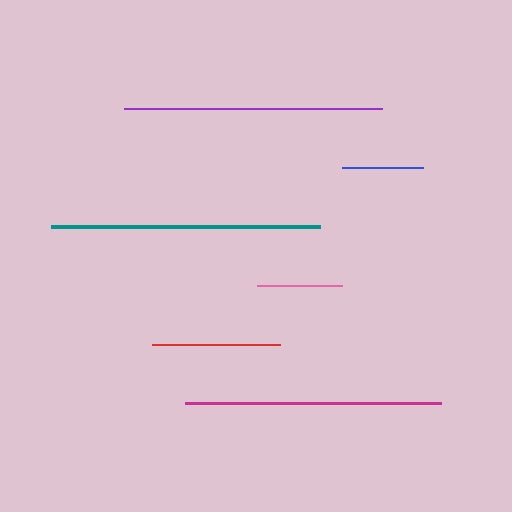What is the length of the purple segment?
The purple segment is approximately 258 pixels long.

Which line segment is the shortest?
The blue line is the shortest at approximately 81 pixels.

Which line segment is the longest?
The teal line is the longest at approximately 269 pixels.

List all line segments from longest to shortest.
From longest to shortest: teal, purple, magenta, red, pink, blue.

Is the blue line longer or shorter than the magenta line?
The magenta line is longer than the blue line.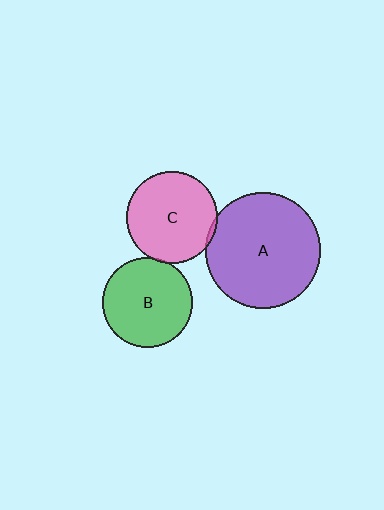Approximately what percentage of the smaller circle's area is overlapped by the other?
Approximately 5%.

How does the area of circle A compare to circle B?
Approximately 1.6 times.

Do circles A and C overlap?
Yes.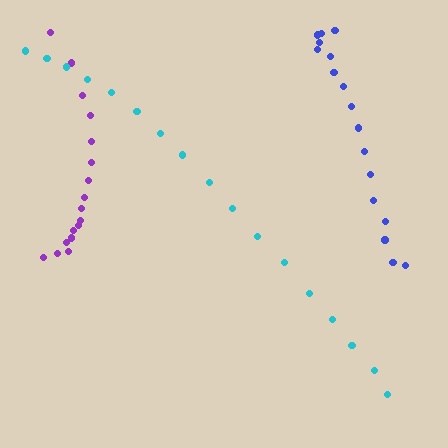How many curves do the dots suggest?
There are 3 distinct paths.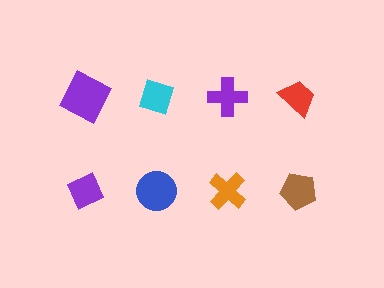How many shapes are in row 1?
4 shapes.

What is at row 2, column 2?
A blue circle.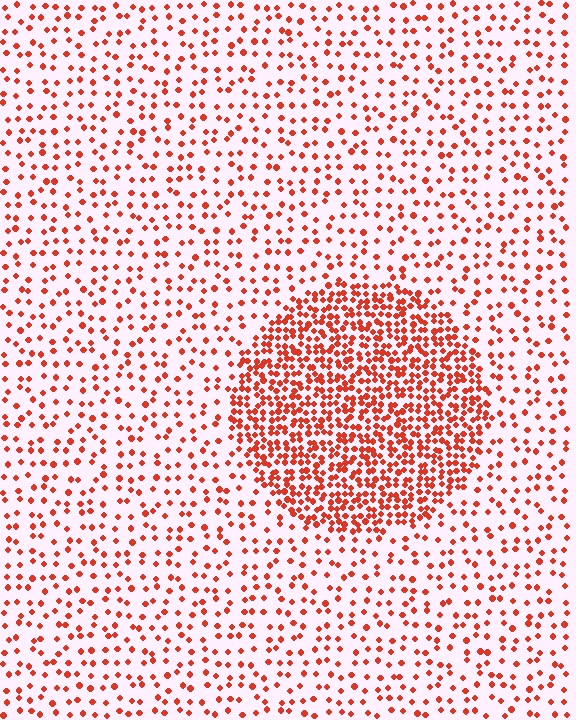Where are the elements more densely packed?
The elements are more densely packed inside the circle boundary.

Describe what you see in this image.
The image contains small red elements arranged at two different densities. A circle-shaped region is visible where the elements are more densely packed than the surrounding area.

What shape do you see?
I see a circle.